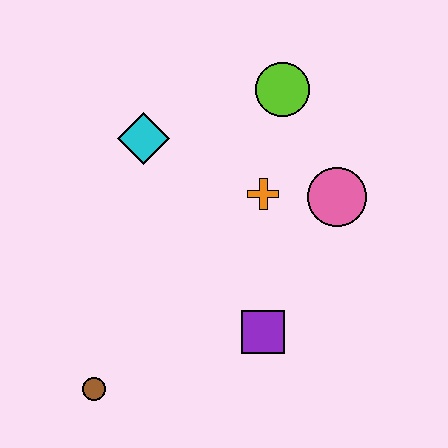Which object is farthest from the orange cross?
The brown circle is farthest from the orange cross.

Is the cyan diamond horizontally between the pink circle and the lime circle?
No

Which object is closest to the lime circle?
The orange cross is closest to the lime circle.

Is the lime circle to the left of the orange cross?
No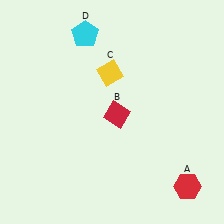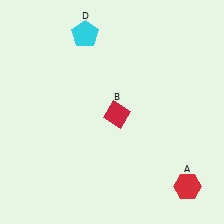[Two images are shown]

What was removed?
The yellow diamond (C) was removed in Image 2.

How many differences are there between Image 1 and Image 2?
There is 1 difference between the two images.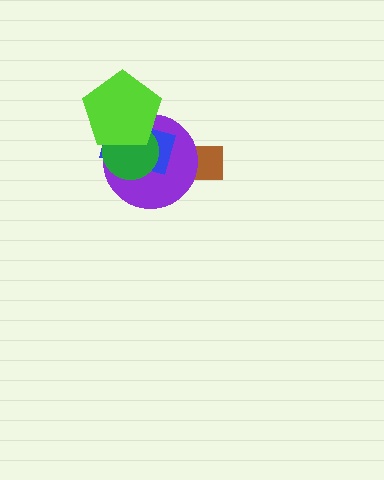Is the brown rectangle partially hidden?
Yes, it is partially covered by another shape.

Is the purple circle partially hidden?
Yes, it is partially covered by another shape.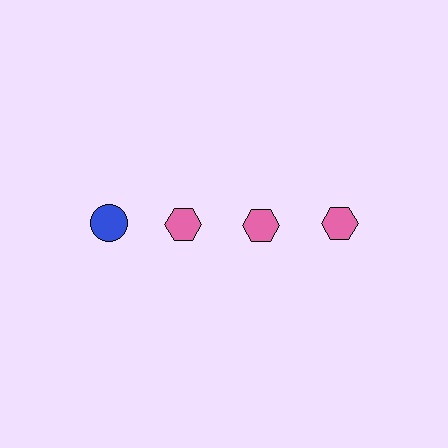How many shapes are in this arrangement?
There are 4 shapes arranged in a grid pattern.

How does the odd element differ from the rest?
It differs in both color (blue instead of pink) and shape (circle instead of hexagon).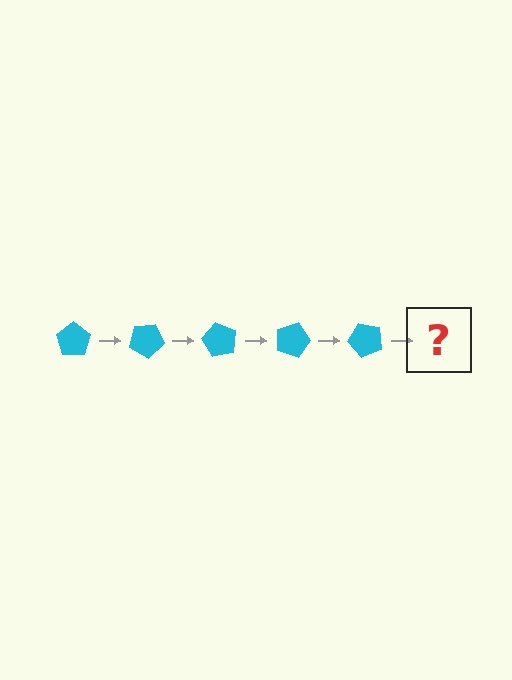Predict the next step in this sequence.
The next step is a cyan pentagon rotated 150 degrees.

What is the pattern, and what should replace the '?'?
The pattern is that the pentagon rotates 30 degrees each step. The '?' should be a cyan pentagon rotated 150 degrees.